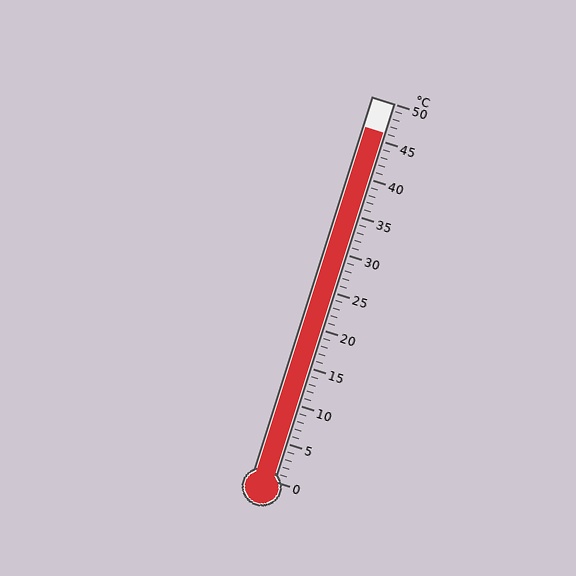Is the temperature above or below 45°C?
The temperature is above 45°C.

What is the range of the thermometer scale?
The thermometer scale ranges from 0°C to 50°C.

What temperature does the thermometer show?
The thermometer shows approximately 46°C.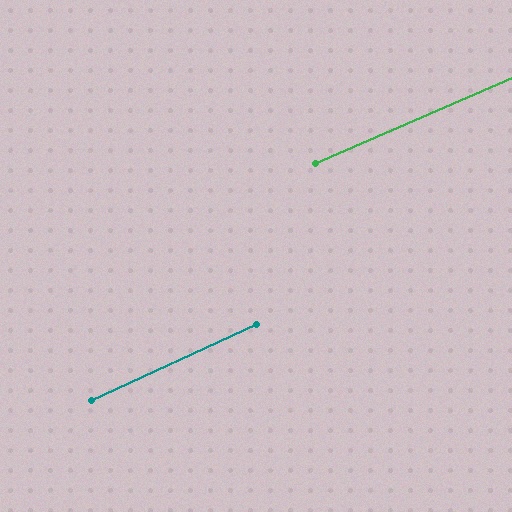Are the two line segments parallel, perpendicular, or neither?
Parallel — their directions differ by only 1.2°.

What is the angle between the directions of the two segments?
Approximately 1 degree.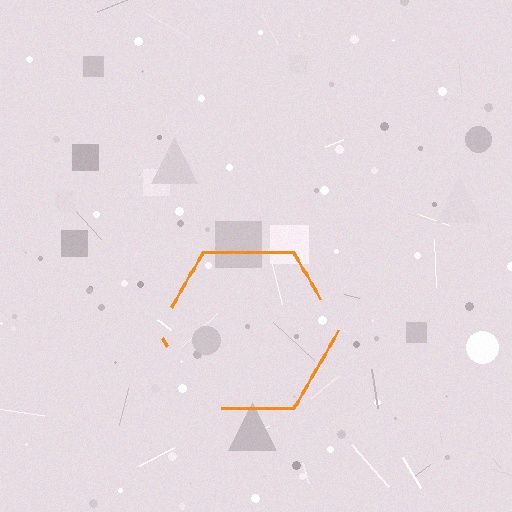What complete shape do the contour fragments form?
The contour fragments form a hexagon.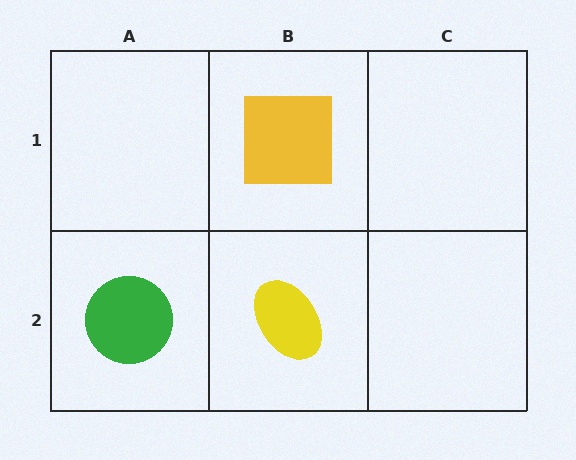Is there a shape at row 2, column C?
No, that cell is empty.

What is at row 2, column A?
A green circle.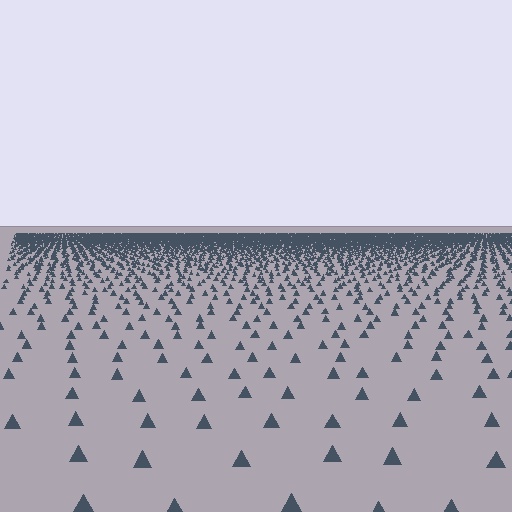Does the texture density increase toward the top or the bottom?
Density increases toward the top.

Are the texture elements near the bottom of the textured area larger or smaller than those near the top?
Larger. Near the bottom, elements are closer to the viewer and appear at a bigger on-screen size.